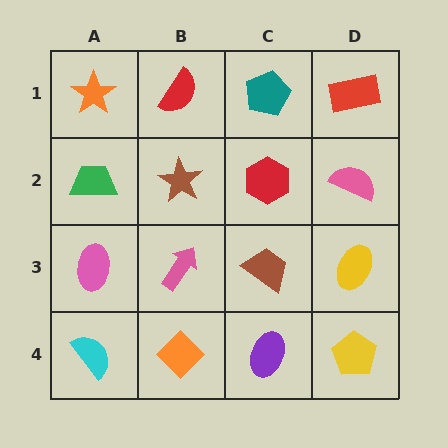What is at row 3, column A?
A pink ellipse.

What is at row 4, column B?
An orange diamond.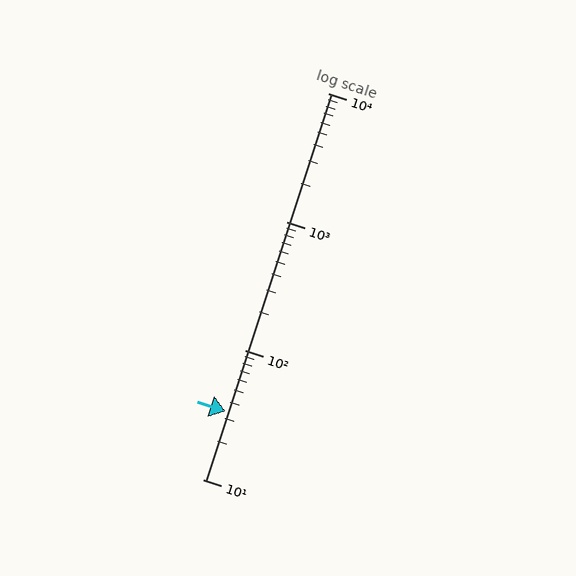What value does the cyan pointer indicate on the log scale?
The pointer indicates approximately 34.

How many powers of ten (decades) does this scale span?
The scale spans 3 decades, from 10 to 10000.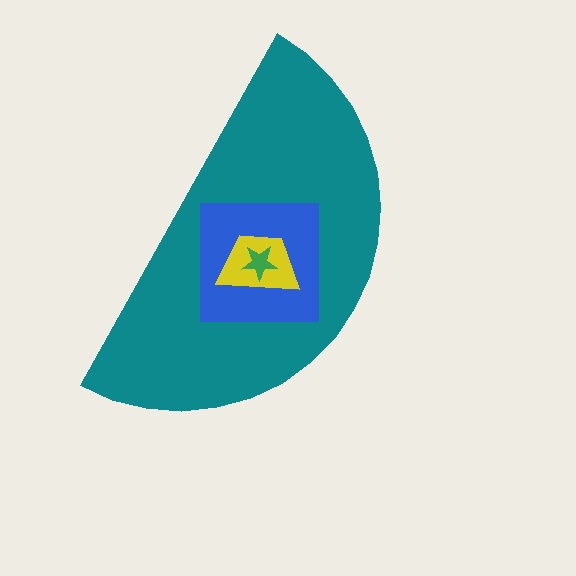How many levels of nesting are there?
4.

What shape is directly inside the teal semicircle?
The blue square.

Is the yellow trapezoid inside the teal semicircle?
Yes.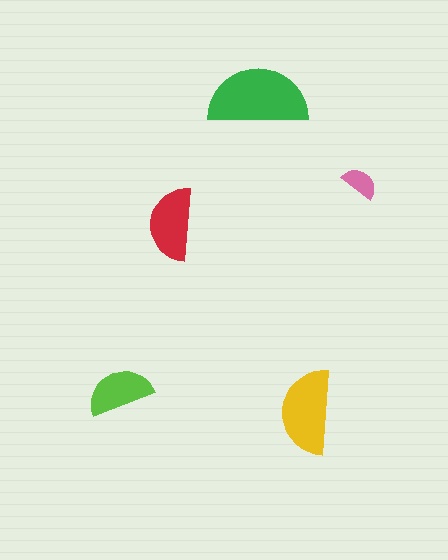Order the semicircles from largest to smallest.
the green one, the yellow one, the red one, the lime one, the pink one.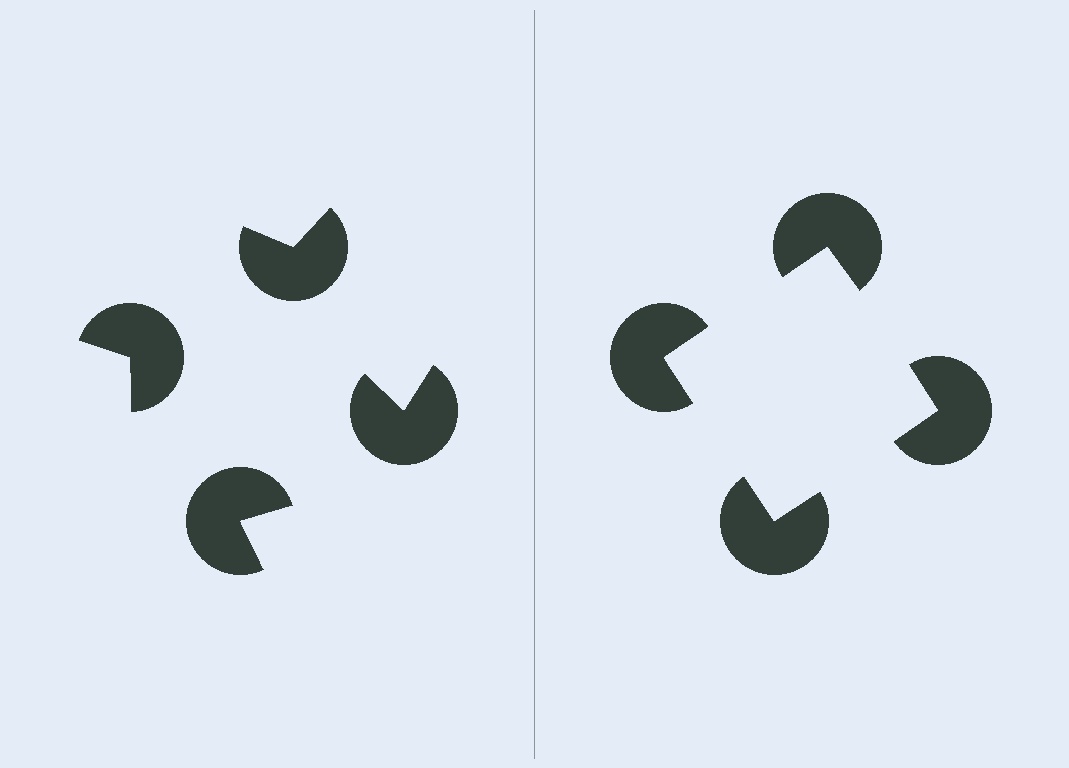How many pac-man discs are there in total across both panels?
8 — 4 on each side.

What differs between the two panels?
The pac-man discs are positioned identically on both sides; only the wedge orientations differ. On the right they align to a square; on the left they are misaligned.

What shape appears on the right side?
An illusory square.